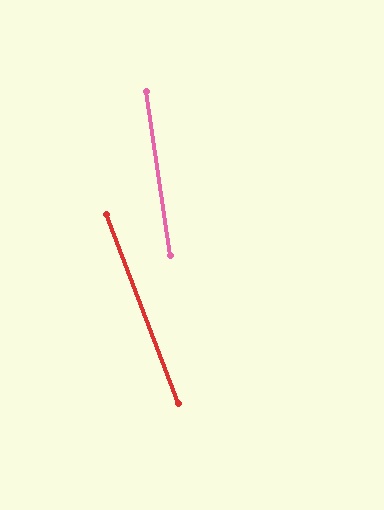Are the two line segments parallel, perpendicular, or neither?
Neither parallel nor perpendicular — they differ by about 12°.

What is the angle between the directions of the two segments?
Approximately 12 degrees.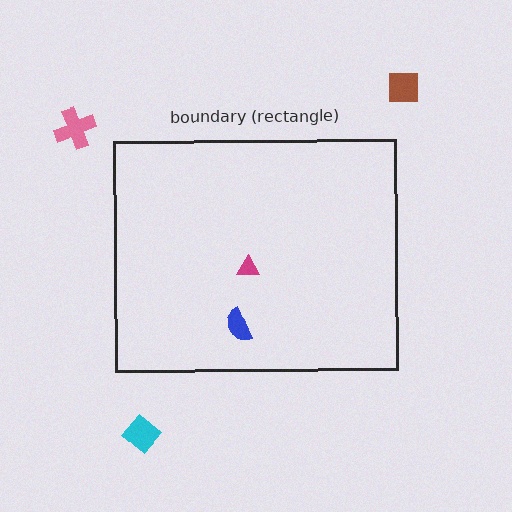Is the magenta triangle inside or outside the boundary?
Inside.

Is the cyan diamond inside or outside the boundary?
Outside.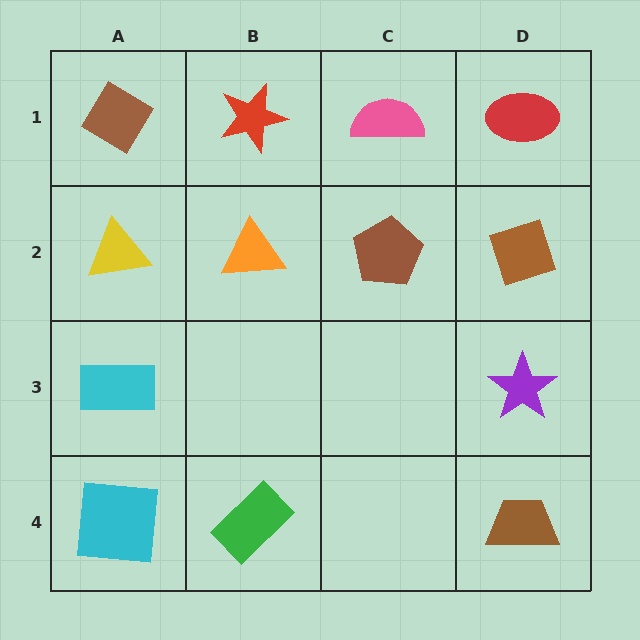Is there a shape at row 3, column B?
No, that cell is empty.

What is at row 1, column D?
A red ellipse.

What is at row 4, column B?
A green rectangle.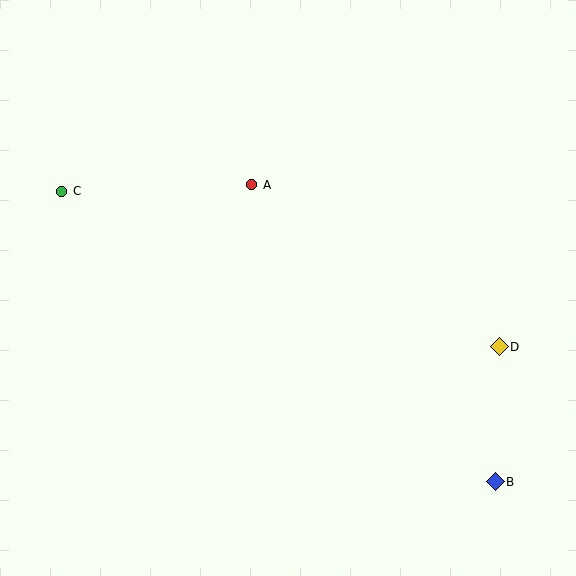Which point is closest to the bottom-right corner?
Point B is closest to the bottom-right corner.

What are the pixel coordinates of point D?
Point D is at (499, 347).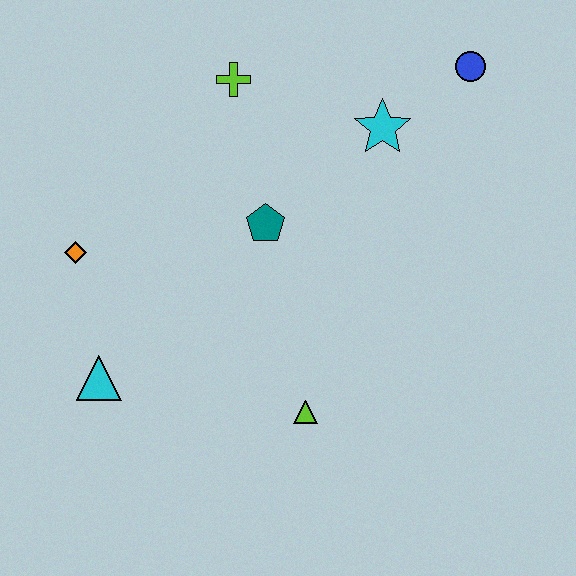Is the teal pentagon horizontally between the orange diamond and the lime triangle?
Yes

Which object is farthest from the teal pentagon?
The blue circle is farthest from the teal pentagon.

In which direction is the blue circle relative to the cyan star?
The blue circle is to the right of the cyan star.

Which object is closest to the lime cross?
The teal pentagon is closest to the lime cross.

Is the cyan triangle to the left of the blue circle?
Yes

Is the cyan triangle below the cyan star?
Yes